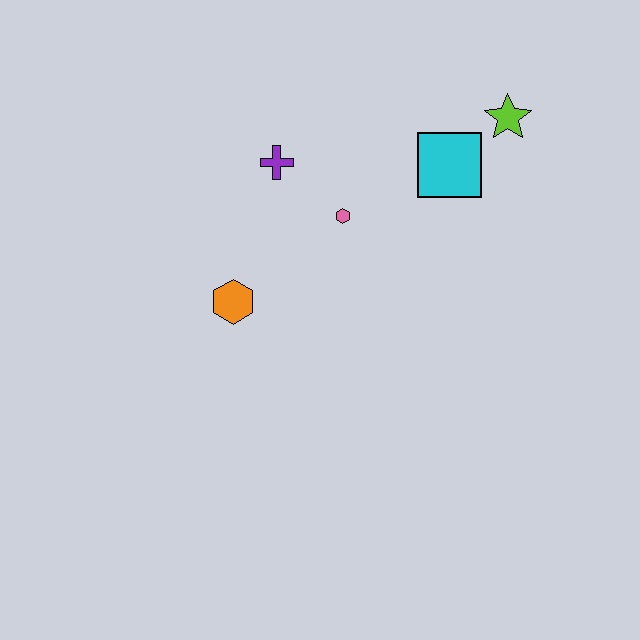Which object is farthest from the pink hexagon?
The lime star is farthest from the pink hexagon.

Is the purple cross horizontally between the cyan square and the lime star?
No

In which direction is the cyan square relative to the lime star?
The cyan square is to the left of the lime star.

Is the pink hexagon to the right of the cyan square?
No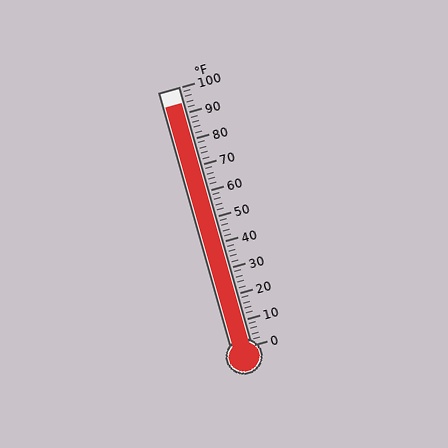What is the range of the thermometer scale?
The thermometer scale ranges from 0°F to 100°F.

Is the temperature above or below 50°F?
The temperature is above 50°F.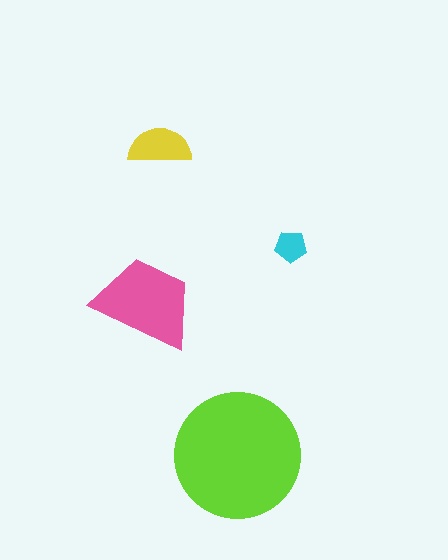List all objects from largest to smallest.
The lime circle, the pink trapezoid, the yellow semicircle, the cyan pentagon.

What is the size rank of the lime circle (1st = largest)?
1st.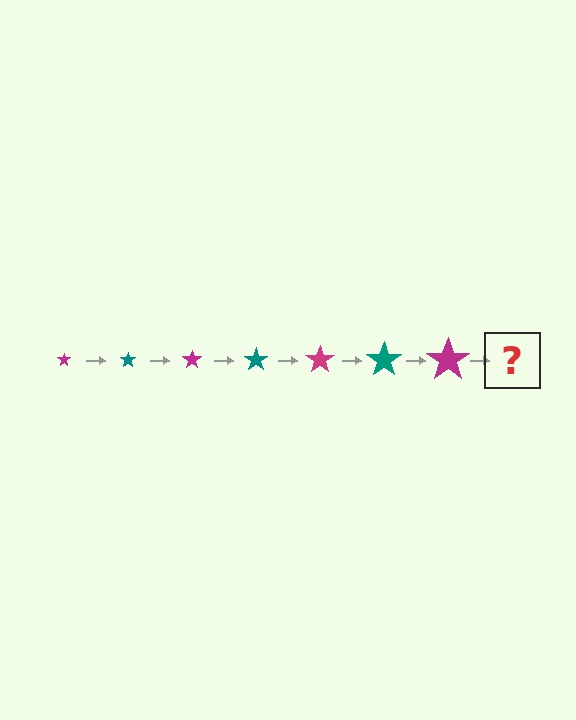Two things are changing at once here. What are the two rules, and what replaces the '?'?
The two rules are that the star grows larger each step and the color cycles through magenta and teal. The '?' should be a teal star, larger than the previous one.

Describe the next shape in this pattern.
It should be a teal star, larger than the previous one.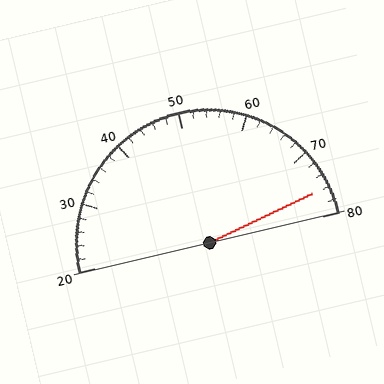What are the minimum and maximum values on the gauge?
The gauge ranges from 20 to 80.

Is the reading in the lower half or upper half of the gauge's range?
The reading is in the upper half of the range (20 to 80).